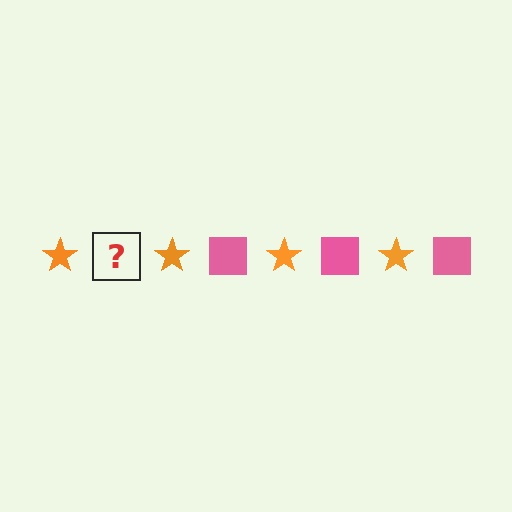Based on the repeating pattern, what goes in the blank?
The blank should be a pink square.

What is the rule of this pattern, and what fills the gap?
The rule is that the pattern alternates between orange star and pink square. The gap should be filled with a pink square.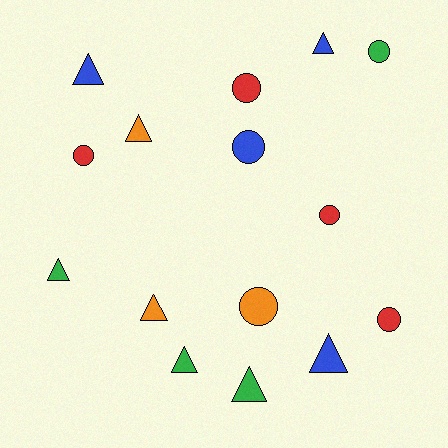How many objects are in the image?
There are 15 objects.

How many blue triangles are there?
There are 3 blue triangles.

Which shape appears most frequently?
Triangle, with 8 objects.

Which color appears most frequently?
Blue, with 4 objects.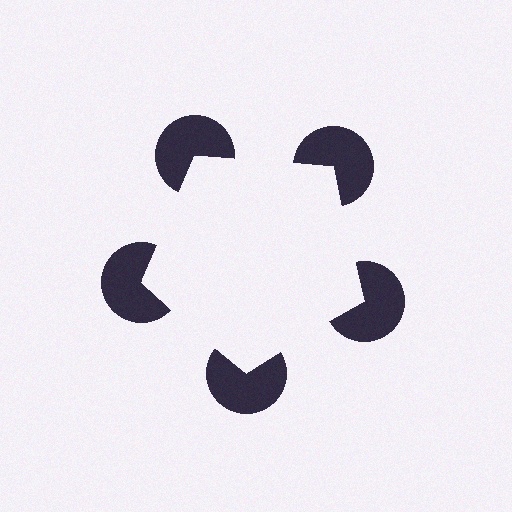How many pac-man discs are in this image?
There are 5 — one at each vertex of the illusory pentagon.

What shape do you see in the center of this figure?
An illusory pentagon — its edges are inferred from the aligned wedge cuts in the pac-man discs, not physically drawn.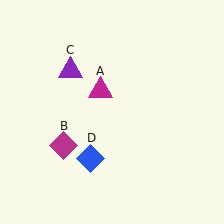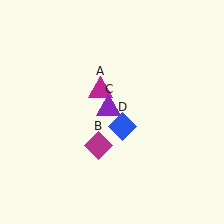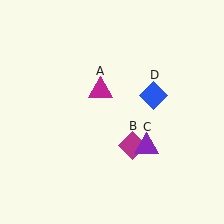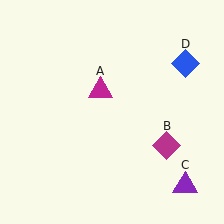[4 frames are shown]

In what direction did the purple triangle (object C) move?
The purple triangle (object C) moved down and to the right.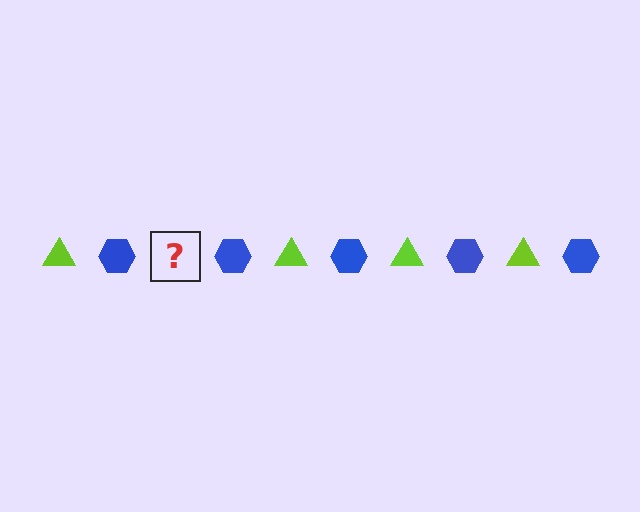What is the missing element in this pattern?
The missing element is a lime triangle.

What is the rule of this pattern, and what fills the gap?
The rule is that the pattern alternates between lime triangle and blue hexagon. The gap should be filled with a lime triangle.